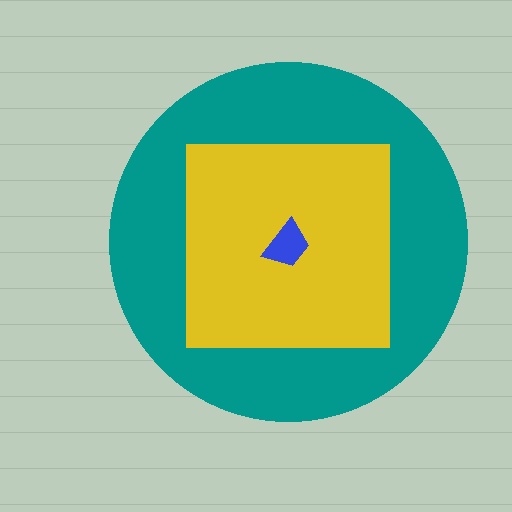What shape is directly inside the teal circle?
The yellow square.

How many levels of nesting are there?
3.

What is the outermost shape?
The teal circle.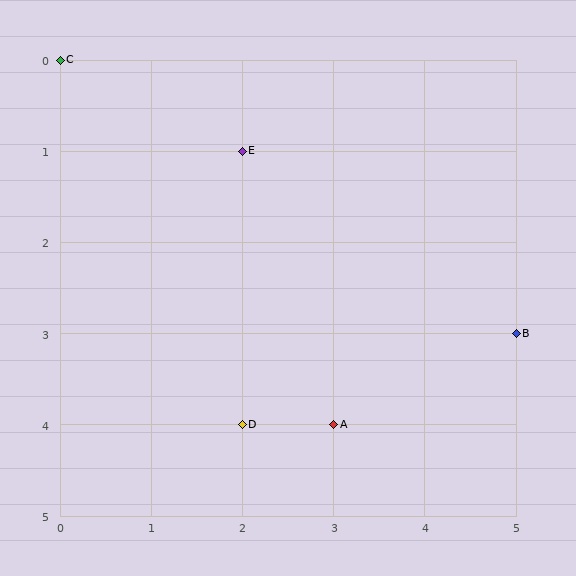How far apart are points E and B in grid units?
Points E and B are 3 columns and 2 rows apart (about 3.6 grid units diagonally).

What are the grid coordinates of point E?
Point E is at grid coordinates (2, 1).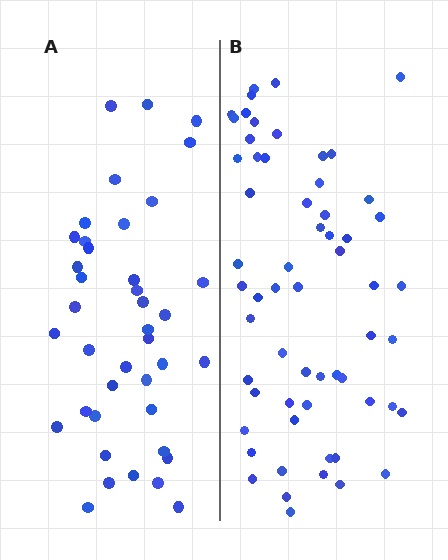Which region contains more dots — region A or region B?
Region B (the right region) has more dots.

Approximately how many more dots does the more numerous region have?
Region B has approximately 20 more dots than region A.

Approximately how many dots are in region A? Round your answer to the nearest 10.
About 40 dots.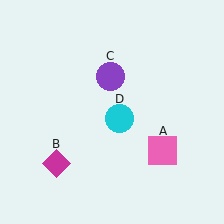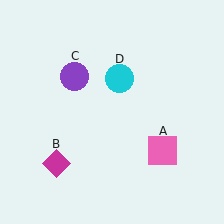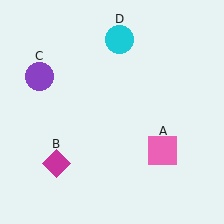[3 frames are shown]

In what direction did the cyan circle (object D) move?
The cyan circle (object D) moved up.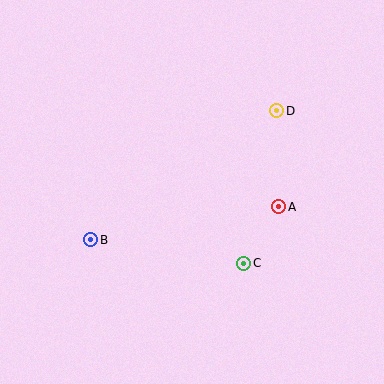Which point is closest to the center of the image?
Point A at (279, 207) is closest to the center.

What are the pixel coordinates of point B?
Point B is at (91, 240).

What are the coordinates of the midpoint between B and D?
The midpoint between B and D is at (184, 175).